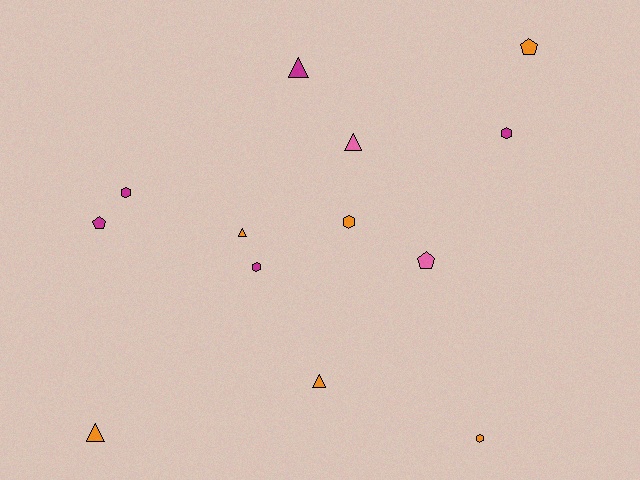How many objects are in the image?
There are 13 objects.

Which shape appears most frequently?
Triangle, with 5 objects.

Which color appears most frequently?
Orange, with 6 objects.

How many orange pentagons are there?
There is 1 orange pentagon.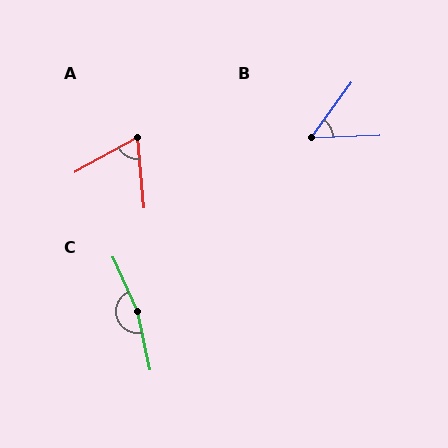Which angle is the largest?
C, at approximately 168 degrees.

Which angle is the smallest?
B, at approximately 51 degrees.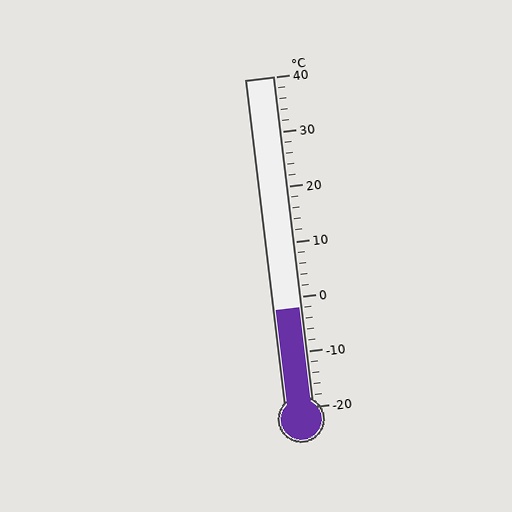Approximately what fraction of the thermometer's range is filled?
The thermometer is filled to approximately 30% of its range.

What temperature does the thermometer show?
The thermometer shows approximately -2°C.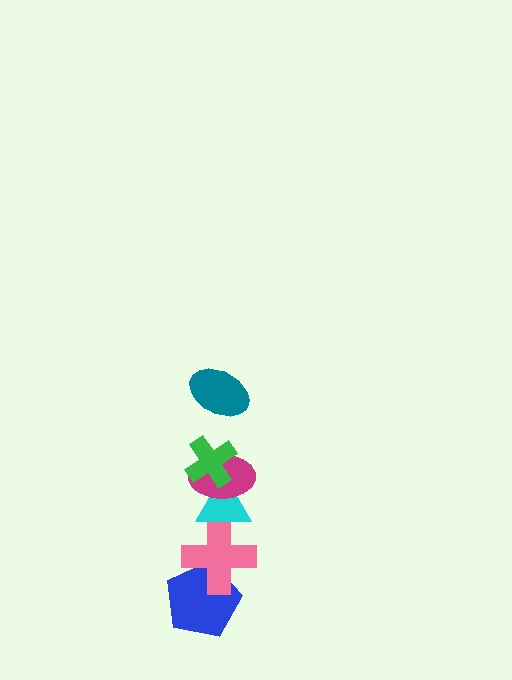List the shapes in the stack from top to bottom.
From top to bottom: the teal ellipse, the green cross, the magenta ellipse, the cyan triangle, the pink cross, the blue pentagon.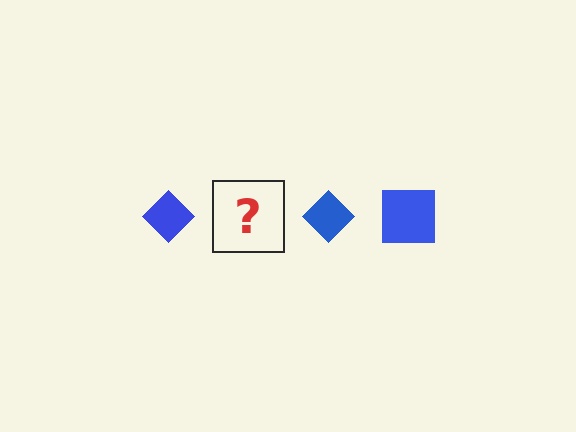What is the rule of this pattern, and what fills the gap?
The rule is that the pattern cycles through diamond, square shapes in blue. The gap should be filled with a blue square.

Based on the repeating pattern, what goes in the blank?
The blank should be a blue square.